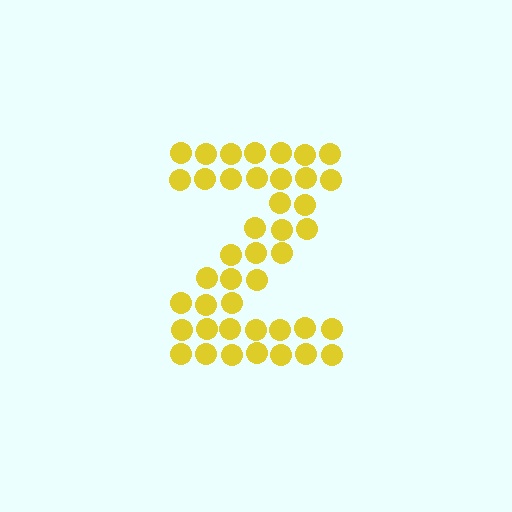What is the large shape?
The large shape is the letter Z.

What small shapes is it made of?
It is made of small circles.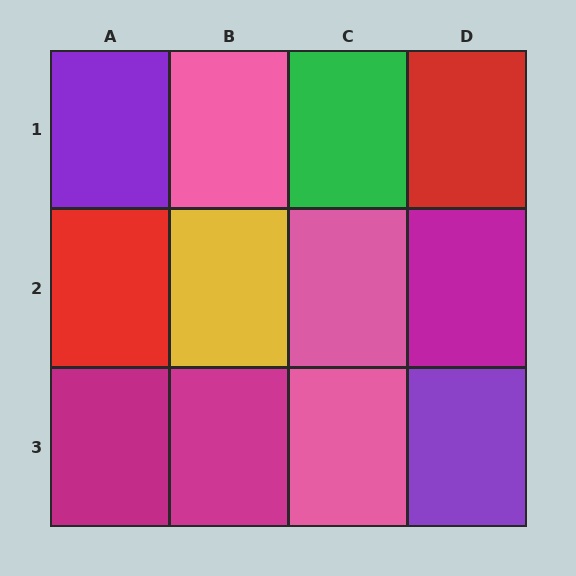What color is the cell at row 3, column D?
Purple.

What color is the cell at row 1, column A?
Purple.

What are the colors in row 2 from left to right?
Red, yellow, pink, magenta.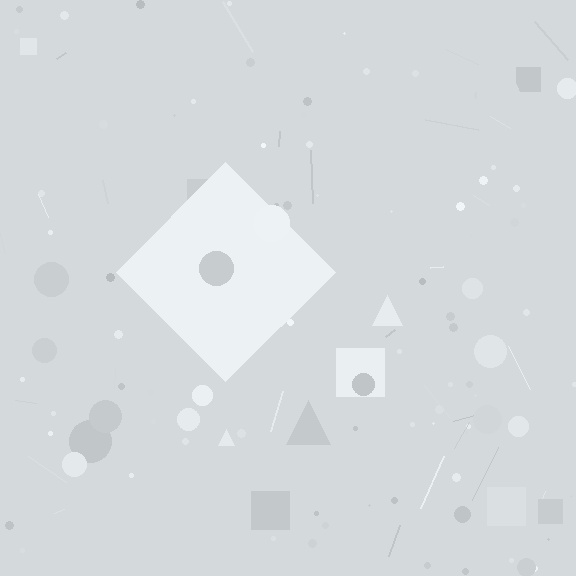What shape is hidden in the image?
A diamond is hidden in the image.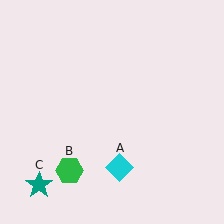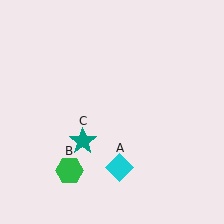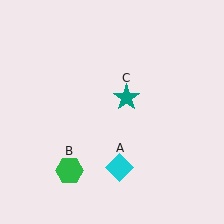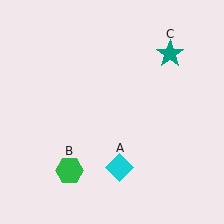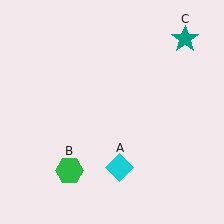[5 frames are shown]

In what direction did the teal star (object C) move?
The teal star (object C) moved up and to the right.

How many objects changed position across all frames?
1 object changed position: teal star (object C).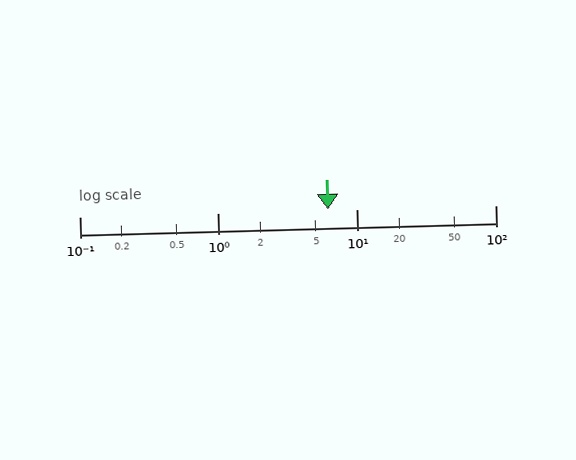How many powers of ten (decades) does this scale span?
The scale spans 3 decades, from 0.1 to 100.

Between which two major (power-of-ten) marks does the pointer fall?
The pointer is between 1 and 10.